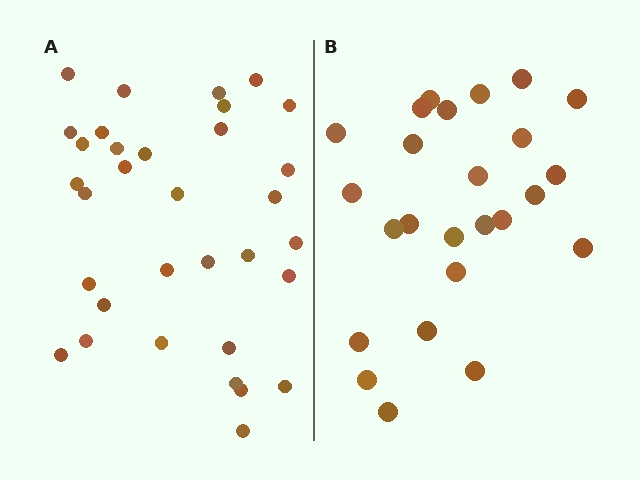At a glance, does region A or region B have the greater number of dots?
Region A (the left region) has more dots.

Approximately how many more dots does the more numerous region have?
Region A has roughly 8 or so more dots than region B.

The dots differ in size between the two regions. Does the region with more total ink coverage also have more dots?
No. Region B has more total ink coverage because its dots are larger, but region A actually contains more individual dots. Total area can be misleading — the number of items is what matters here.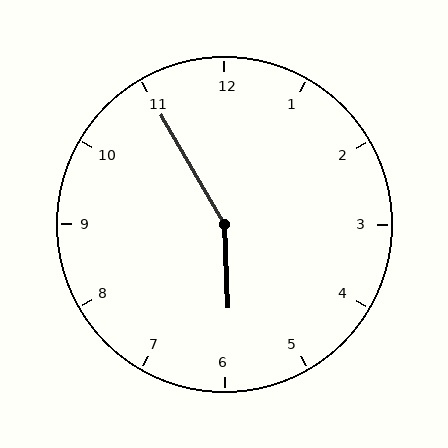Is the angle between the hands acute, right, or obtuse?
It is obtuse.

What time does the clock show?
5:55.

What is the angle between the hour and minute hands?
Approximately 152 degrees.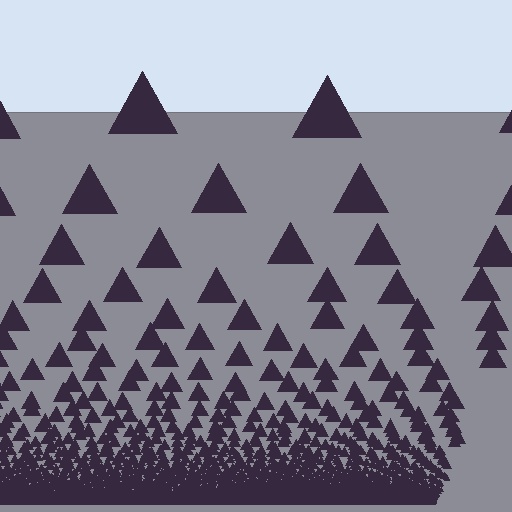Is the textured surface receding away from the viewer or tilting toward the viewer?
The surface appears to tilt toward the viewer. Texture elements get larger and sparser toward the top.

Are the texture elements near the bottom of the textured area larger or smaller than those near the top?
Smaller. The gradient is inverted — elements near the bottom are smaller and denser.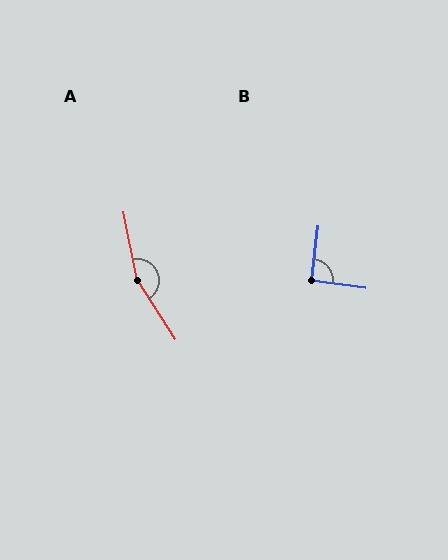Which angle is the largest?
A, at approximately 158 degrees.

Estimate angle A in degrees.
Approximately 158 degrees.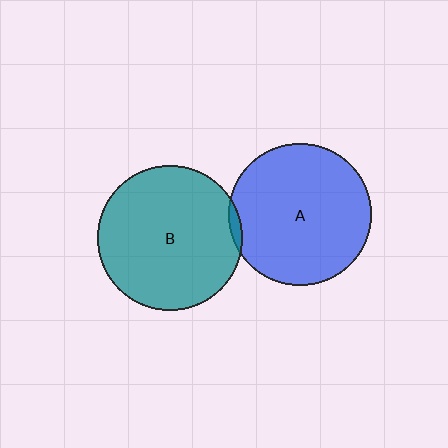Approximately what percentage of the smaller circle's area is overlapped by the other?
Approximately 5%.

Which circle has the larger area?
Circle B (teal).